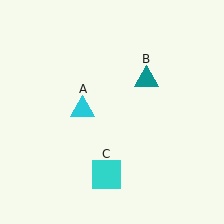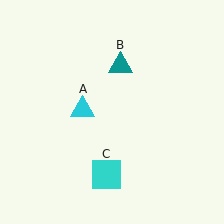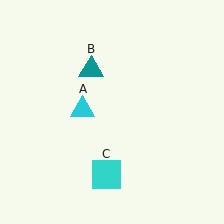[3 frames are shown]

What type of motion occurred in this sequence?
The teal triangle (object B) rotated counterclockwise around the center of the scene.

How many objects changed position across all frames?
1 object changed position: teal triangle (object B).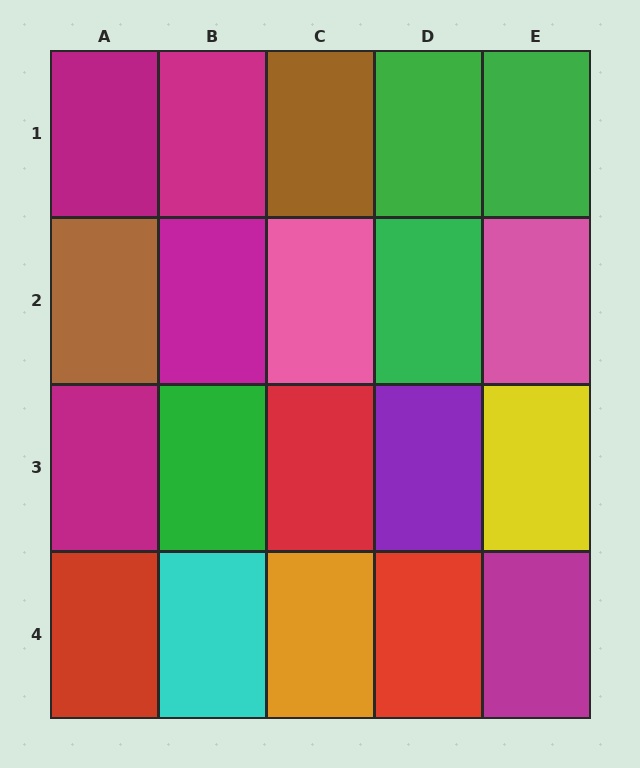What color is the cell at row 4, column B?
Cyan.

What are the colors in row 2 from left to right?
Brown, magenta, pink, green, pink.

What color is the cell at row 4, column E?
Magenta.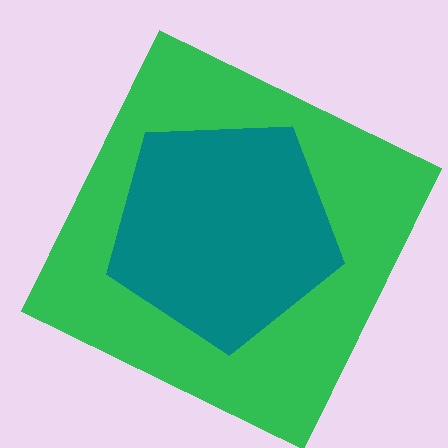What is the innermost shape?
The teal pentagon.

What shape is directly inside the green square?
The teal pentagon.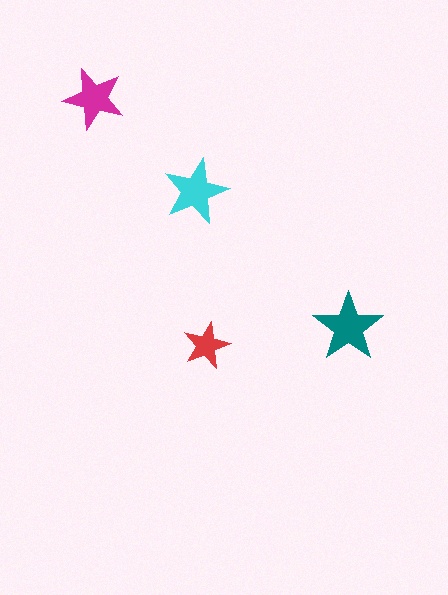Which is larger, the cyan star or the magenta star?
The cyan one.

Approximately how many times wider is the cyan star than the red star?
About 1.5 times wider.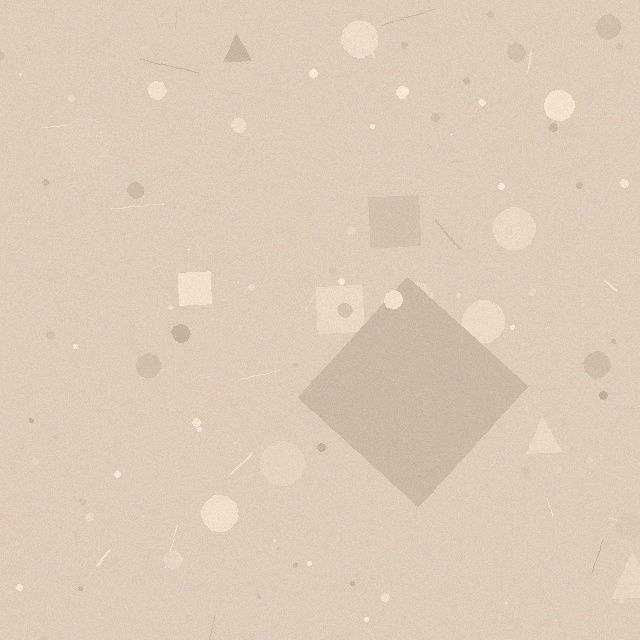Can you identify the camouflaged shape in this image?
The camouflaged shape is a diamond.